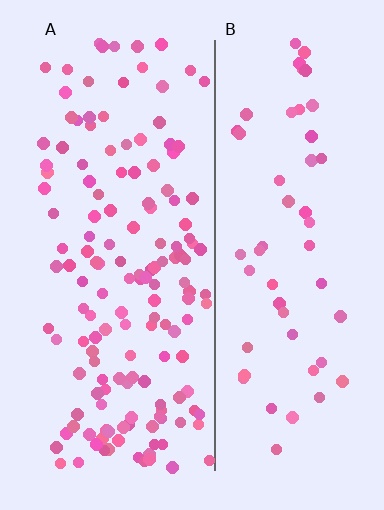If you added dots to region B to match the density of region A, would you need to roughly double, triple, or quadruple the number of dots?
Approximately triple.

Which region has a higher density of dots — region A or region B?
A (the left).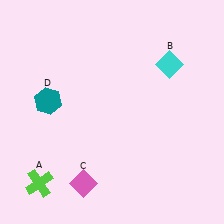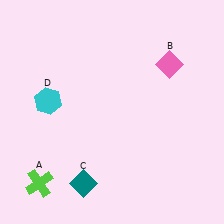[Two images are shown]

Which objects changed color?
B changed from cyan to pink. C changed from pink to teal. D changed from teal to cyan.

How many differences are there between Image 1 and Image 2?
There are 3 differences between the two images.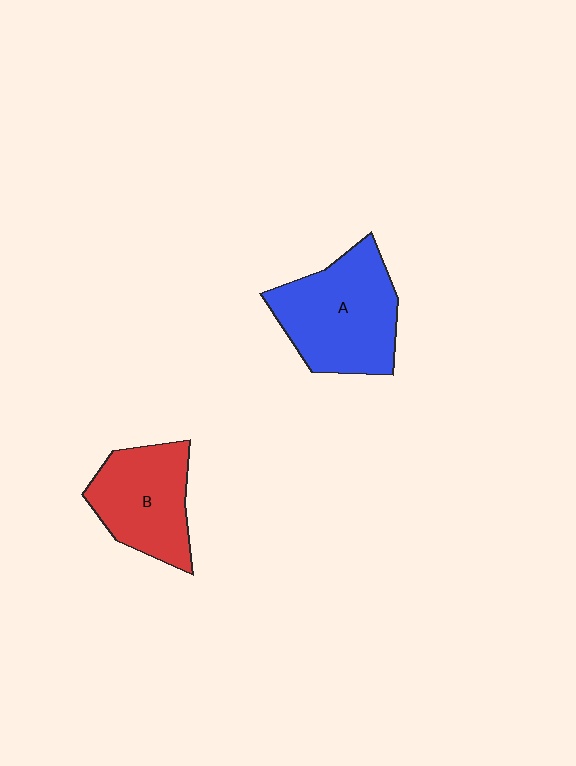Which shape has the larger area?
Shape A (blue).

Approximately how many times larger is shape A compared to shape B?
Approximately 1.3 times.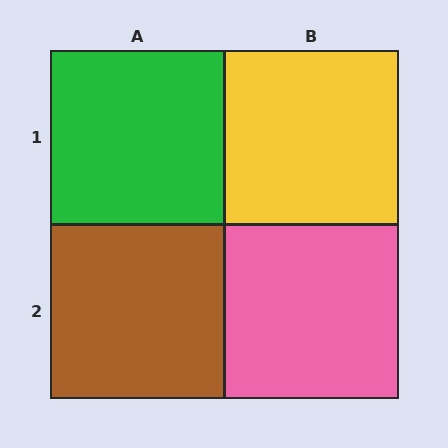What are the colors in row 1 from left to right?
Green, yellow.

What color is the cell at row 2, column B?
Pink.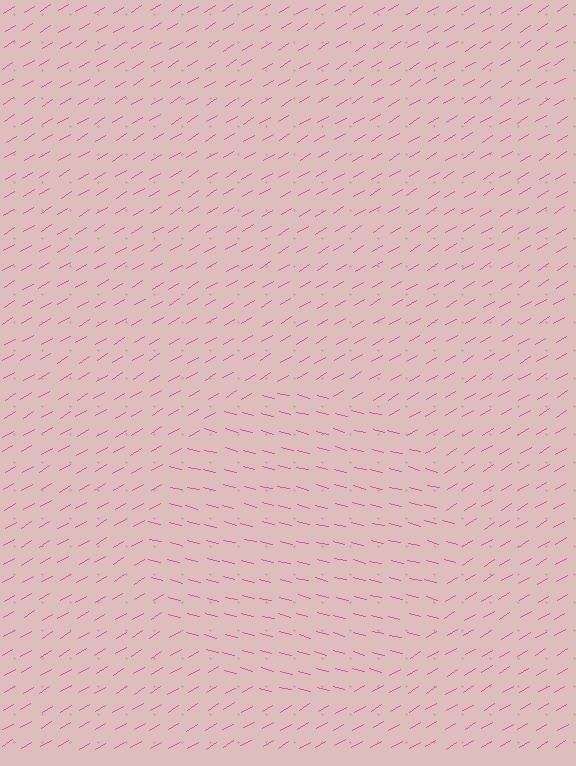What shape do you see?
I see a circle.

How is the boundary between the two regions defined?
The boundary is defined purely by a change in line orientation (approximately 45 degrees difference). All lines are the same color and thickness.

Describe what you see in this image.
The image is filled with small pink line segments. A circle region in the image has lines oriented differently from the surrounding lines, creating a visible texture boundary.